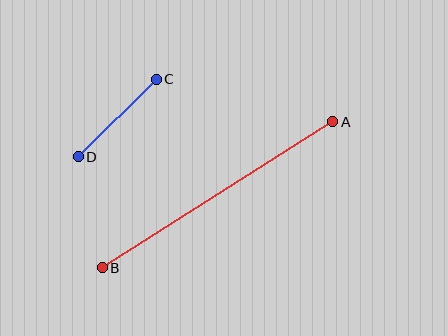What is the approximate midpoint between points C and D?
The midpoint is at approximately (117, 118) pixels.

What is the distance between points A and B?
The distance is approximately 272 pixels.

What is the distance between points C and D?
The distance is approximately 110 pixels.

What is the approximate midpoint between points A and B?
The midpoint is at approximately (217, 195) pixels.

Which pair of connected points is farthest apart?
Points A and B are farthest apart.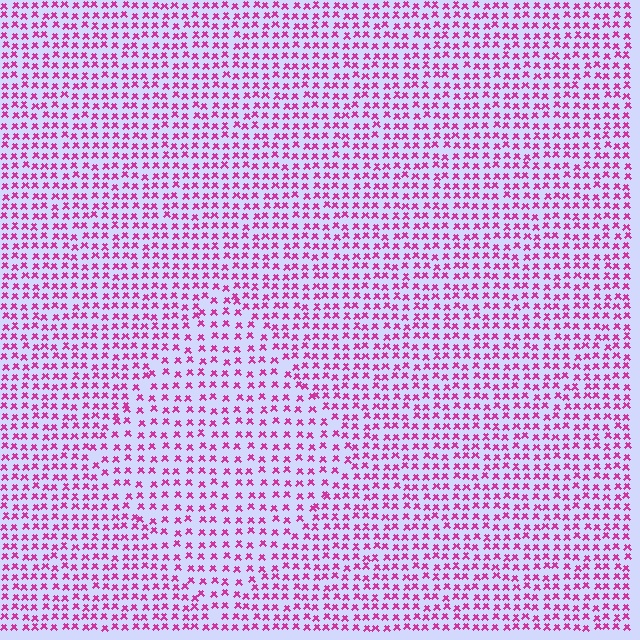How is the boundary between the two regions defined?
The boundary is defined by a change in element density (approximately 1.5x ratio). All elements are the same color, size, and shape.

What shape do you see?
I see a diamond.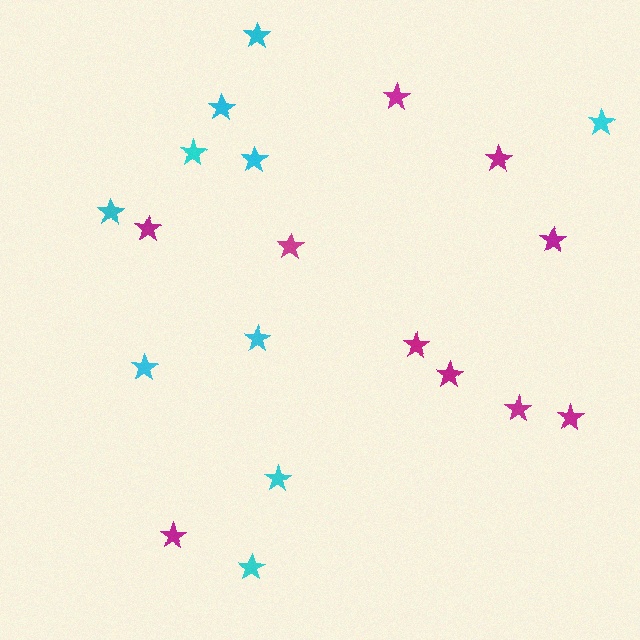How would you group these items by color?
There are 2 groups: one group of magenta stars (10) and one group of cyan stars (10).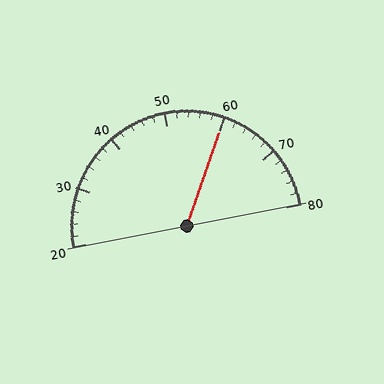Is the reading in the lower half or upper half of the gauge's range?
The reading is in the upper half of the range (20 to 80).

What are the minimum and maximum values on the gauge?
The gauge ranges from 20 to 80.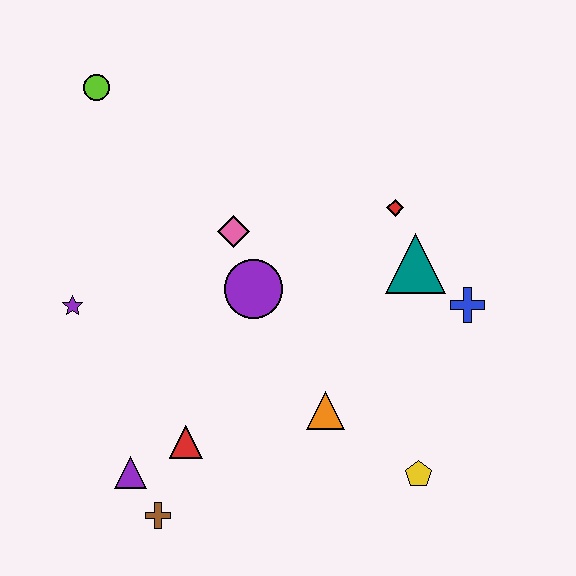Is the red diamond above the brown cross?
Yes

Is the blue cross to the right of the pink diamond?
Yes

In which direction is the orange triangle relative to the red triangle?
The orange triangle is to the right of the red triangle.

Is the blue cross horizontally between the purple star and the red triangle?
No